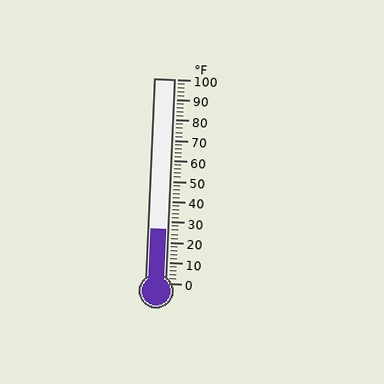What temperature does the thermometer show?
The thermometer shows approximately 26°F.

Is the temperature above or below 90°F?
The temperature is below 90°F.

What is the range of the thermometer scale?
The thermometer scale ranges from 0°F to 100°F.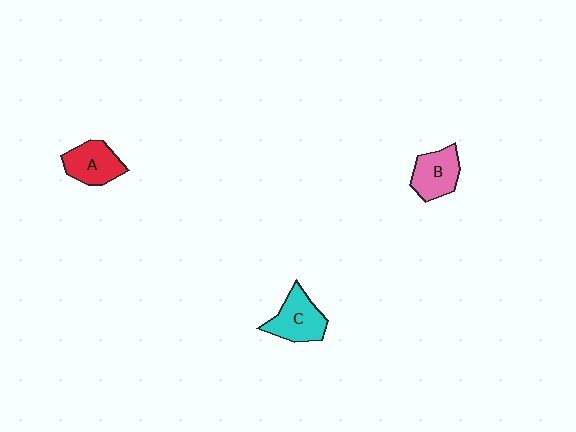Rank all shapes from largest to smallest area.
From largest to smallest: C (cyan), B (pink), A (red).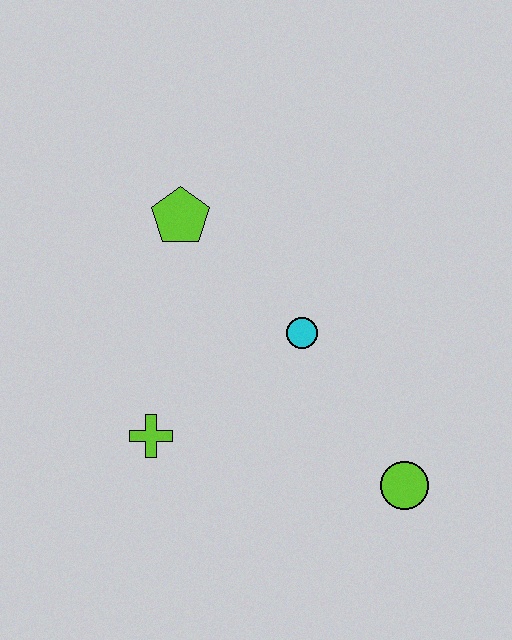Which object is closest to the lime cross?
The cyan circle is closest to the lime cross.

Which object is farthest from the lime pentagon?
The lime circle is farthest from the lime pentagon.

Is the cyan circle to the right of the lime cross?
Yes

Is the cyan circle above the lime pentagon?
No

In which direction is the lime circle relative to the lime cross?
The lime circle is to the right of the lime cross.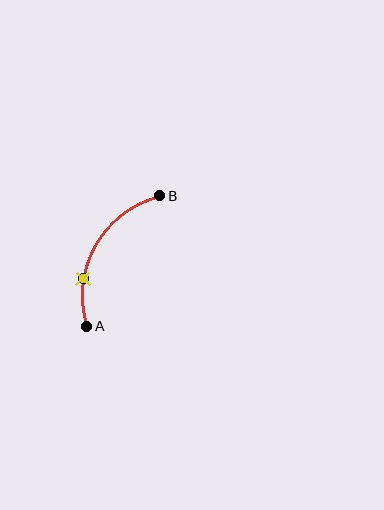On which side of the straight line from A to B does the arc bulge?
The arc bulges to the left of the straight line connecting A and B.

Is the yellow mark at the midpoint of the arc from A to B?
No. The yellow mark lies on the arc but is closer to endpoint A. The arc midpoint would be at the point on the curve equidistant along the arc from both A and B.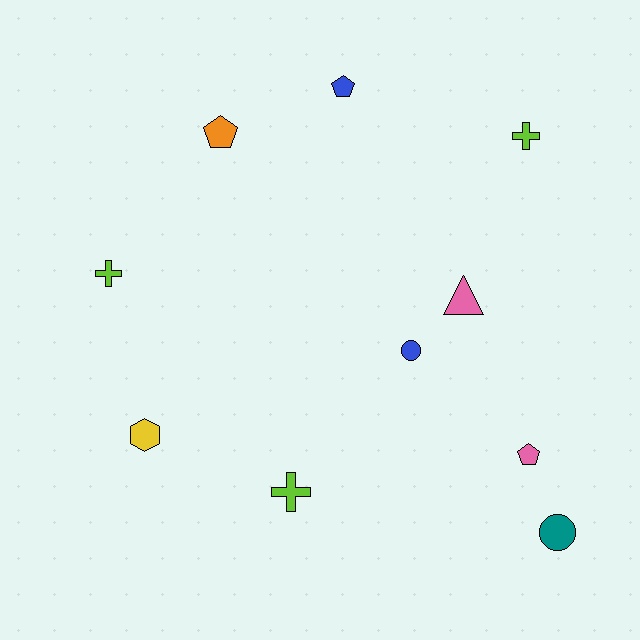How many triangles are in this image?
There is 1 triangle.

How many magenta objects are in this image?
There are no magenta objects.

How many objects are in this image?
There are 10 objects.